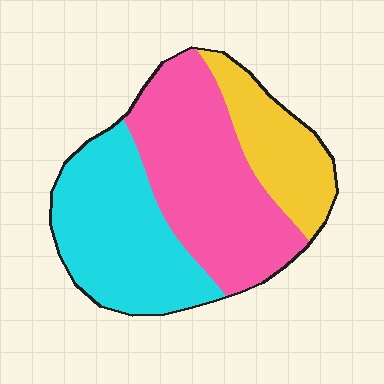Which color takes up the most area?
Pink, at roughly 45%.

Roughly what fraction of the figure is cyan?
Cyan covers around 35% of the figure.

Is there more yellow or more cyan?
Cyan.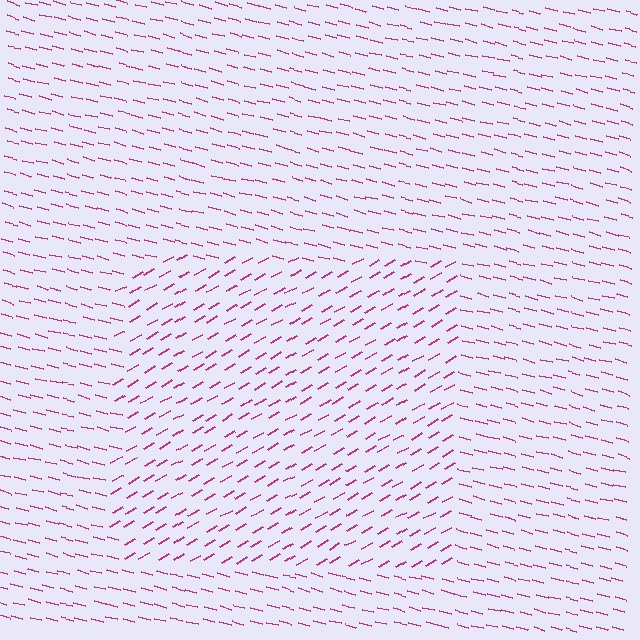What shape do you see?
I see a rectangle.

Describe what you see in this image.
The image is filled with small magenta line segments. A rectangle region in the image has lines oriented differently from the surrounding lines, creating a visible texture boundary.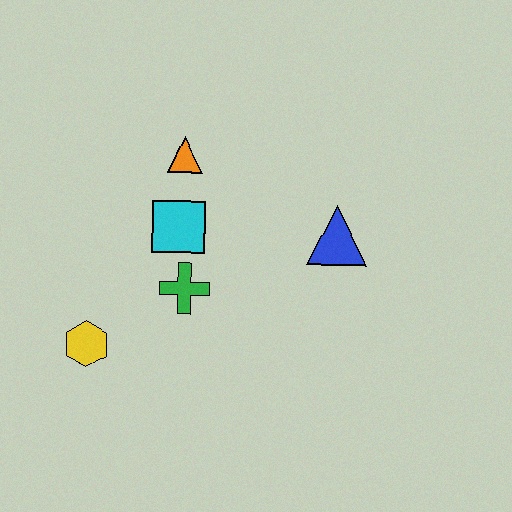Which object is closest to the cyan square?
The green cross is closest to the cyan square.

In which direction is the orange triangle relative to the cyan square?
The orange triangle is above the cyan square.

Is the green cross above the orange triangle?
No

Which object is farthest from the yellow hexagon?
The blue triangle is farthest from the yellow hexagon.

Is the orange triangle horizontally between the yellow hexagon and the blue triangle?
Yes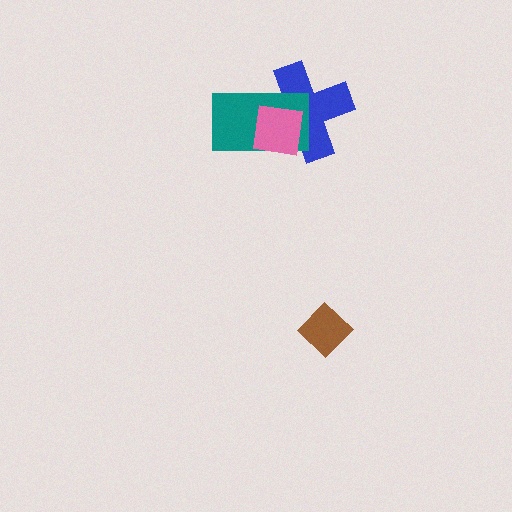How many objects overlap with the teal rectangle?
2 objects overlap with the teal rectangle.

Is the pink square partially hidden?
No, no other shape covers it.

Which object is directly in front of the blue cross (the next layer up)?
The teal rectangle is directly in front of the blue cross.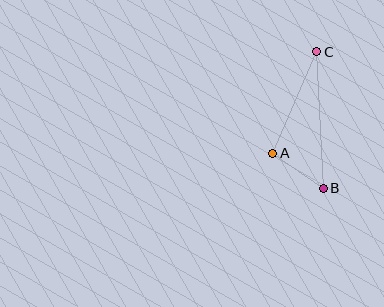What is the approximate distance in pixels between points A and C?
The distance between A and C is approximately 111 pixels.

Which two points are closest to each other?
Points A and B are closest to each other.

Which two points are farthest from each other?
Points B and C are farthest from each other.